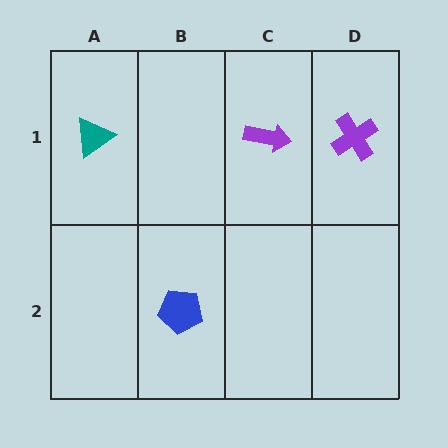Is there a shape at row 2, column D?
No, that cell is empty.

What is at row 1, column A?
A teal triangle.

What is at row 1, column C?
A purple arrow.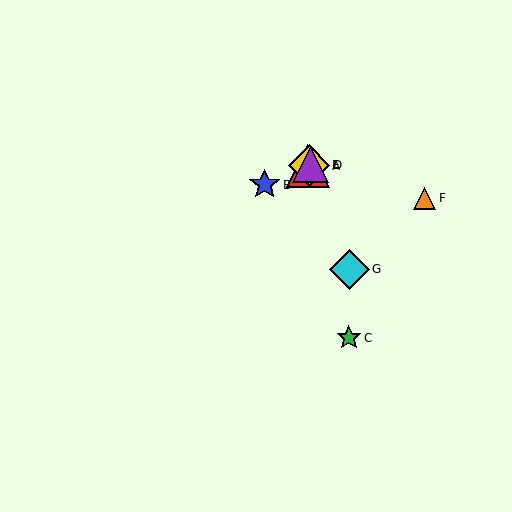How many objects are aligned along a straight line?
4 objects (A, B, D, E) are aligned along a straight line.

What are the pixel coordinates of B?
Object B is at (265, 185).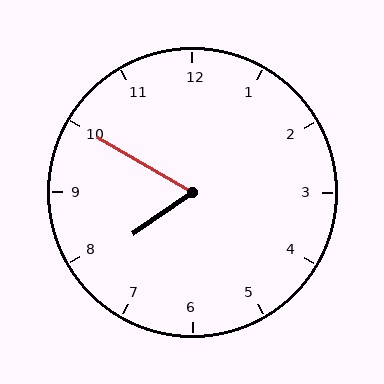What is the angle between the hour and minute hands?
Approximately 65 degrees.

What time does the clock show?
7:50.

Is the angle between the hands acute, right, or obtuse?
It is acute.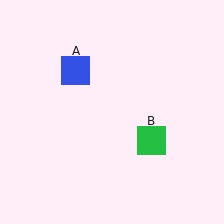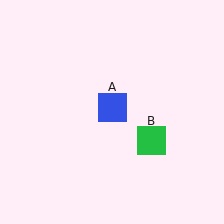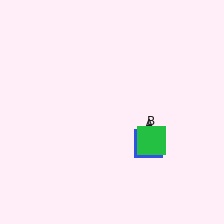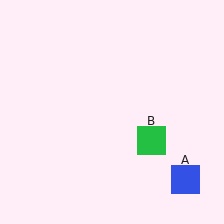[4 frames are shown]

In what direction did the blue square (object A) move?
The blue square (object A) moved down and to the right.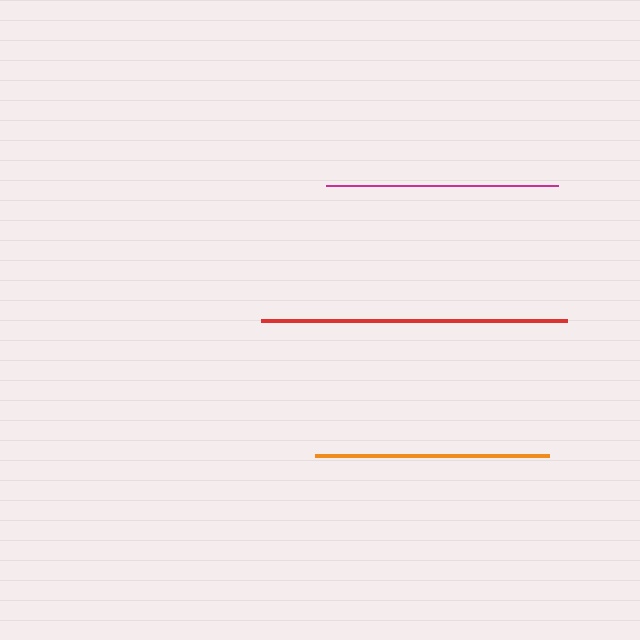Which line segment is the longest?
The red line is the longest at approximately 306 pixels.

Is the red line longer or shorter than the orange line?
The red line is longer than the orange line.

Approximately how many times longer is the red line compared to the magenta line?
The red line is approximately 1.3 times the length of the magenta line.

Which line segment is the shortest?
The magenta line is the shortest at approximately 232 pixels.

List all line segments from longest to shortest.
From longest to shortest: red, orange, magenta.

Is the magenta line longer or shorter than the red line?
The red line is longer than the magenta line.